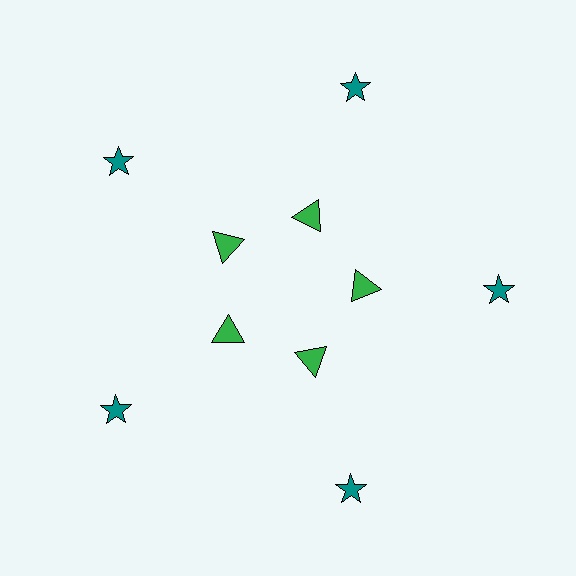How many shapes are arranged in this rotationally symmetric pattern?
There are 10 shapes, arranged in 5 groups of 2.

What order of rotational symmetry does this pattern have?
This pattern has 5-fold rotational symmetry.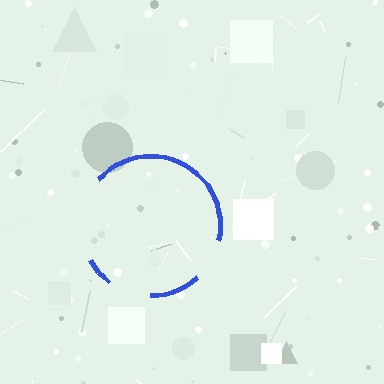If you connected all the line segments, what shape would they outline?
They would outline a circle.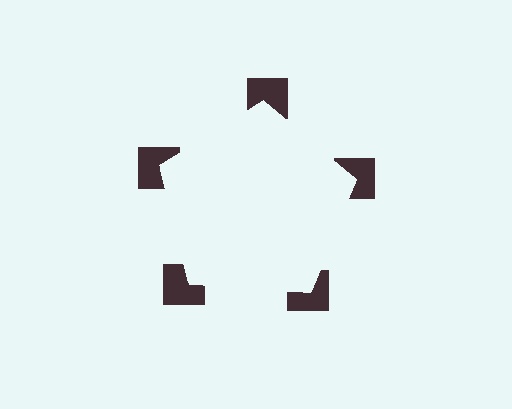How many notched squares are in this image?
There are 5 — one at each vertex of the illusory pentagon.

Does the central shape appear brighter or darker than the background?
It typically appears slightly brighter than the background, even though no actual brightness change is drawn.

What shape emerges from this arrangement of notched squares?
An illusory pentagon — its edges are inferred from the aligned wedge cuts in the notched squares, not physically drawn.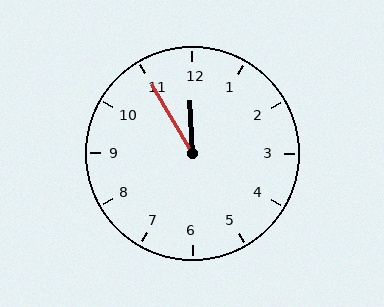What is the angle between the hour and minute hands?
Approximately 28 degrees.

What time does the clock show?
11:55.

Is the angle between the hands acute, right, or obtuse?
It is acute.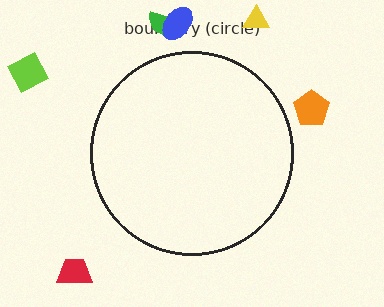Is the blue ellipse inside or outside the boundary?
Outside.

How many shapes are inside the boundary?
0 inside, 6 outside.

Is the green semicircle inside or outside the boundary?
Outside.